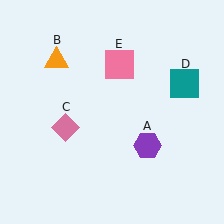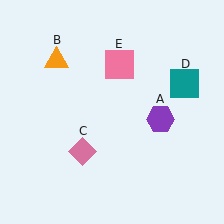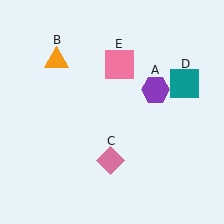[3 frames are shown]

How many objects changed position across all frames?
2 objects changed position: purple hexagon (object A), pink diamond (object C).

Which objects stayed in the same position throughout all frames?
Orange triangle (object B) and teal square (object D) and pink square (object E) remained stationary.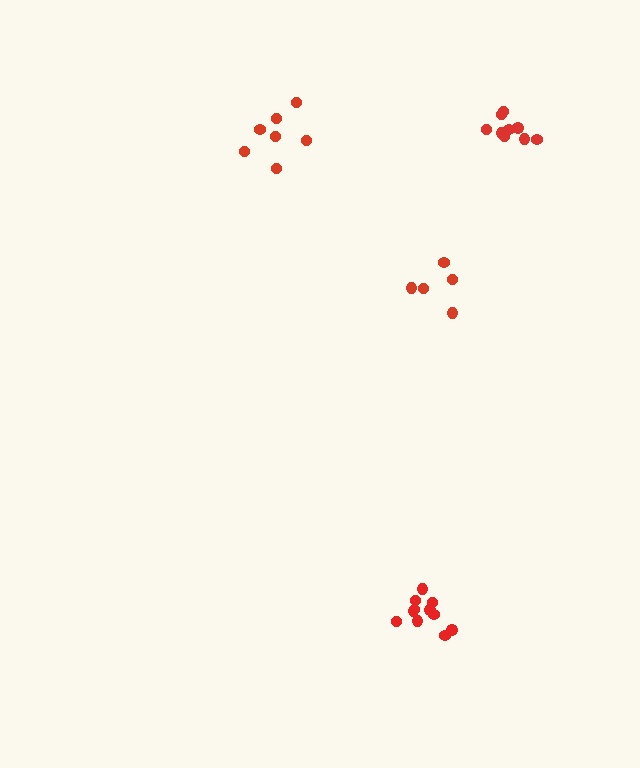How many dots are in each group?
Group 1: 11 dots, Group 2: 9 dots, Group 3: 5 dots, Group 4: 7 dots (32 total).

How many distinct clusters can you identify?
There are 4 distinct clusters.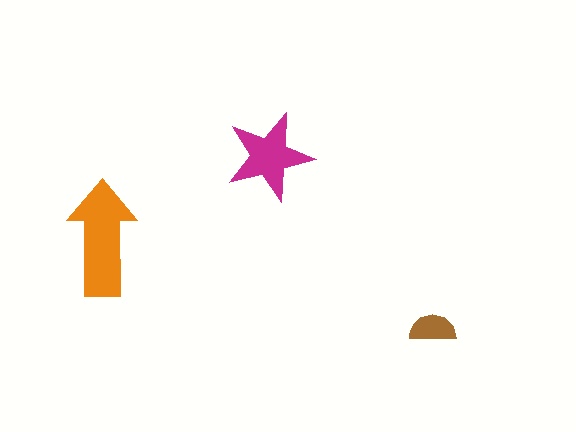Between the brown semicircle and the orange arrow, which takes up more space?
The orange arrow.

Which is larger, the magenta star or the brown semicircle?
The magenta star.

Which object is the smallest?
The brown semicircle.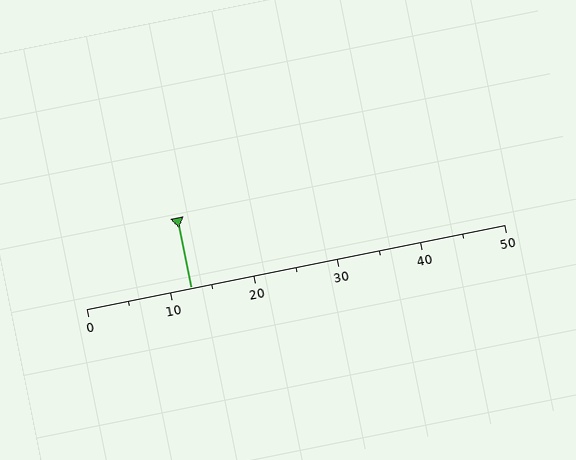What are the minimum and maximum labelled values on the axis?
The axis runs from 0 to 50.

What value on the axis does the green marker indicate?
The marker indicates approximately 12.5.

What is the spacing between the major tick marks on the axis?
The major ticks are spaced 10 apart.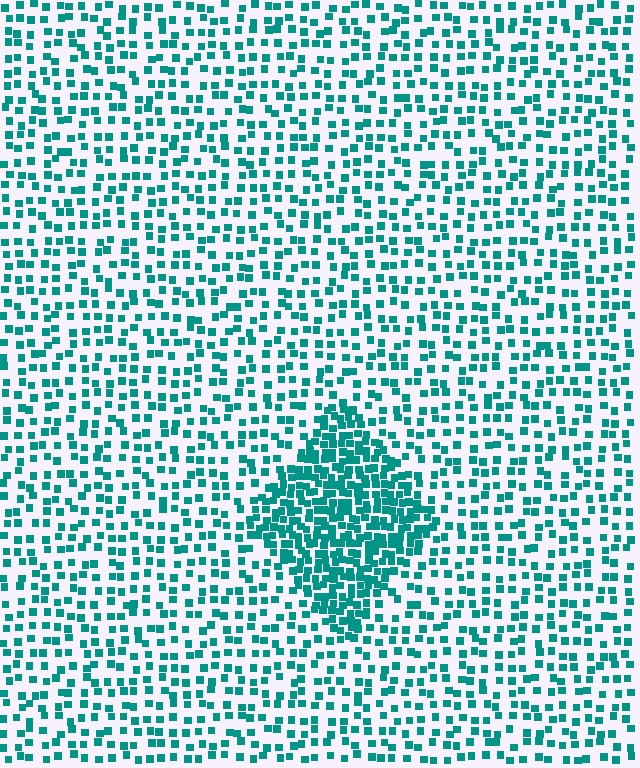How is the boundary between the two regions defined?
The boundary is defined by a change in element density (approximately 2.4x ratio). All elements are the same color, size, and shape.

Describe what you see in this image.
The image contains small teal elements arranged at two different densities. A diamond-shaped region is visible where the elements are more densely packed than the surrounding area.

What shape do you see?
I see a diamond.